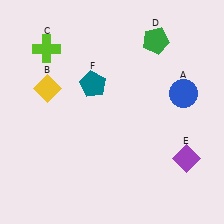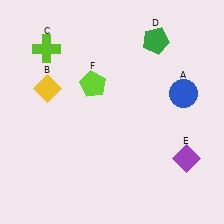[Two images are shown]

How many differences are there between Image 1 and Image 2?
There is 1 difference between the two images.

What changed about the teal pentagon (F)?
In Image 1, F is teal. In Image 2, it changed to lime.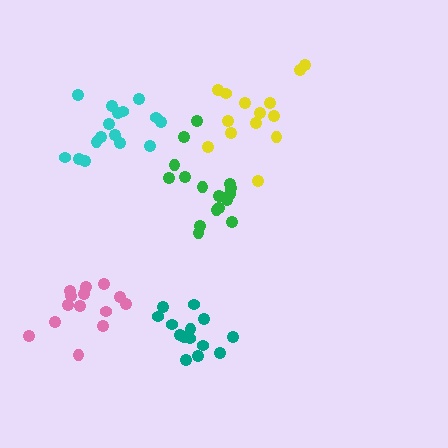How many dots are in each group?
Group 1: 14 dots, Group 2: 14 dots, Group 3: 14 dots, Group 4: 16 dots, Group 5: 16 dots (74 total).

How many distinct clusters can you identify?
There are 5 distinct clusters.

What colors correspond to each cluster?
The clusters are colored: teal, yellow, pink, cyan, green.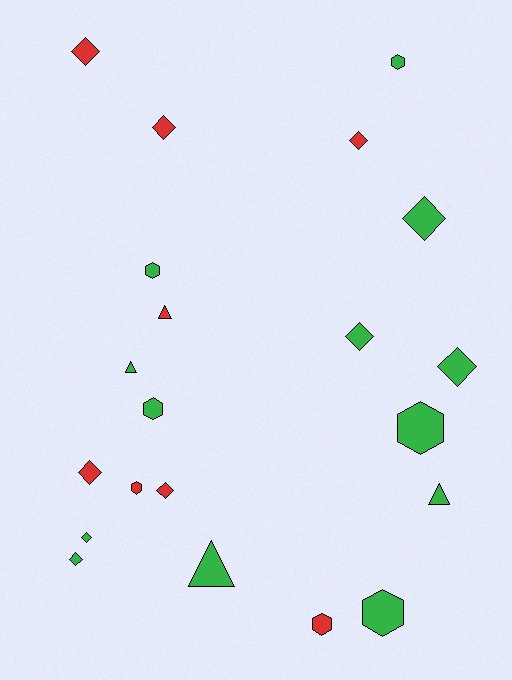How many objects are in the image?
There are 21 objects.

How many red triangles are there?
There is 1 red triangle.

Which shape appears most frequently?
Diamond, with 10 objects.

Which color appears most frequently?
Green, with 13 objects.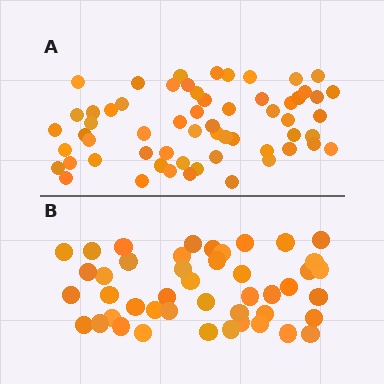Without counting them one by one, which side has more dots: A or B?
Region A (the top region) has more dots.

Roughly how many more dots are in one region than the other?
Region A has approximately 15 more dots than region B.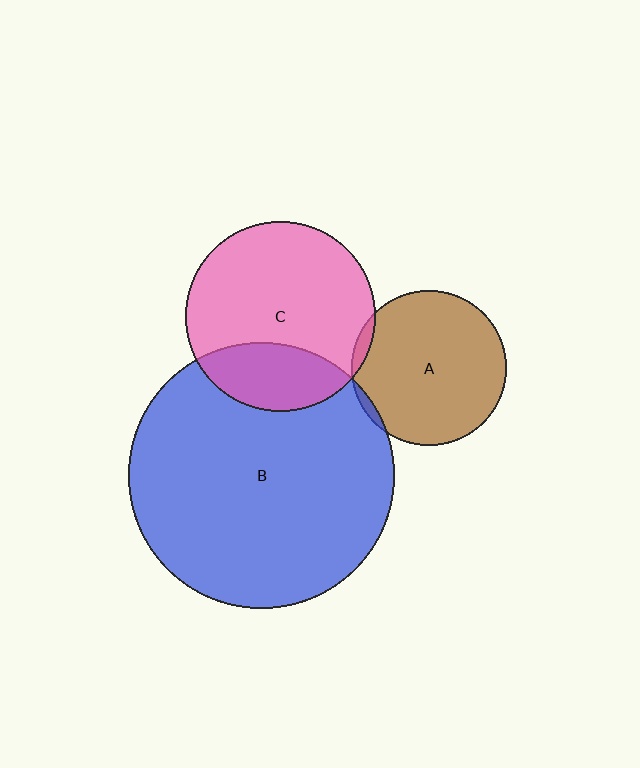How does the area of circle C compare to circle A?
Approximately 1.5 times.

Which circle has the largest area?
Circle B (blue).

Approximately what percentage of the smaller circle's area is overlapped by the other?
Approximately 25%.